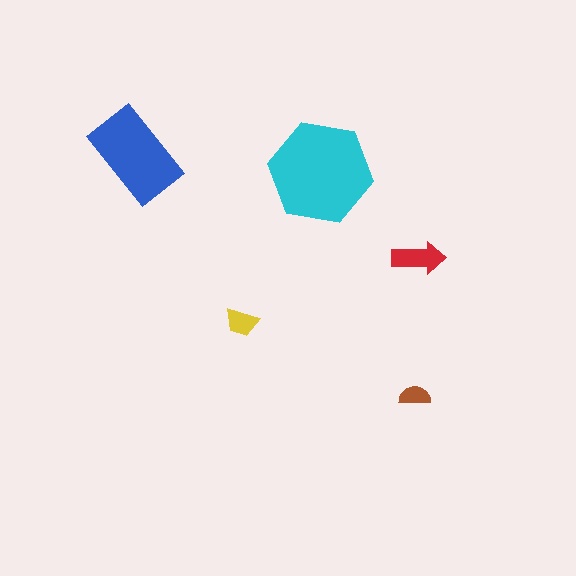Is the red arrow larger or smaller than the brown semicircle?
Larger.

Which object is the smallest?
The brown semicircle.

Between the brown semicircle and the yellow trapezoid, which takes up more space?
The yellow trapezoid.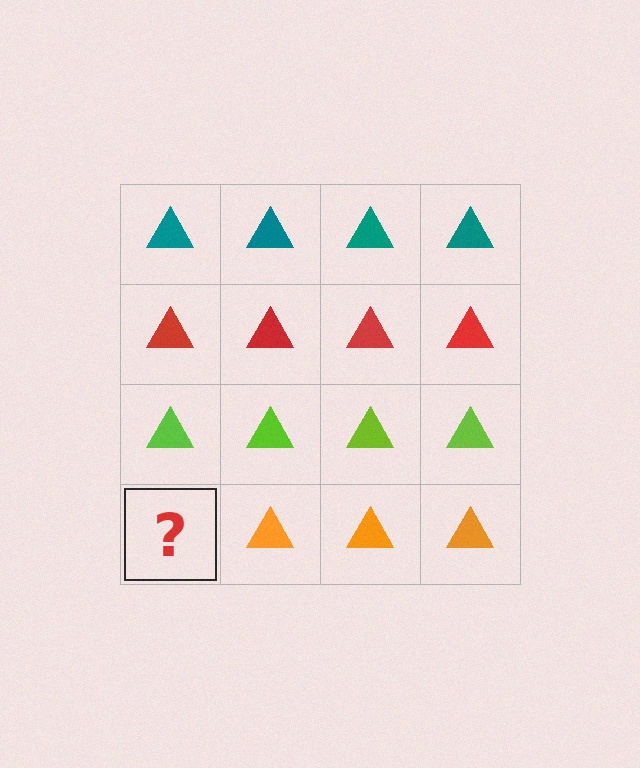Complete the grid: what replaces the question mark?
The question mark should be replaced with an orange triangle.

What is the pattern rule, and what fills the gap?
The rule is that each row has a consistent color. The gap should be filled with an orange triangle.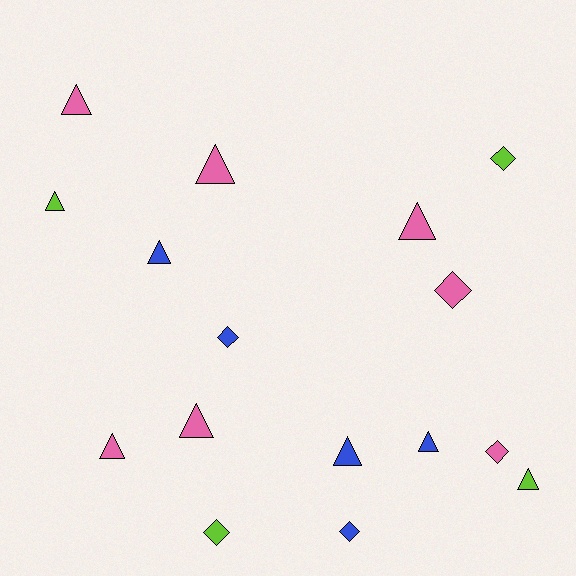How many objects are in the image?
There are 16 objects.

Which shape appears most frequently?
Triangle, with 10 objects.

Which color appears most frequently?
Pink, with 7 objects.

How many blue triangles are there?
There are 3 blue triangles.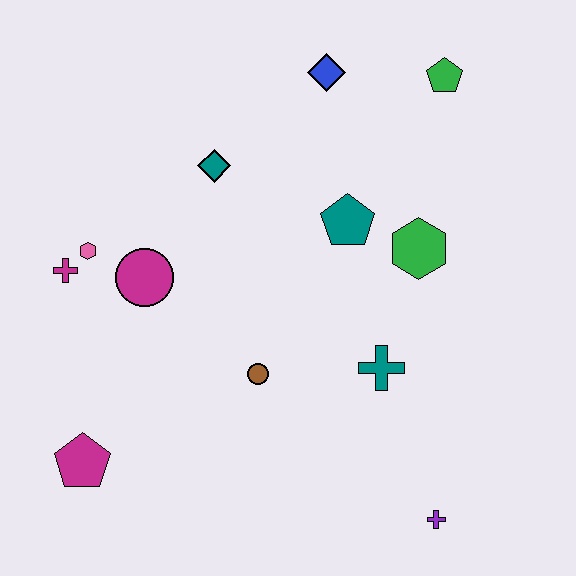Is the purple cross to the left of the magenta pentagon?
No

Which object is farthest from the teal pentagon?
The magenta pentagon is farthest from the teal pentagon.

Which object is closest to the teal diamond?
The magenta circle is closest to the teal diamond.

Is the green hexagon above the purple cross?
Yes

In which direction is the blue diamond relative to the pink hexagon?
The blue diamond is to the right of the pink hexagon.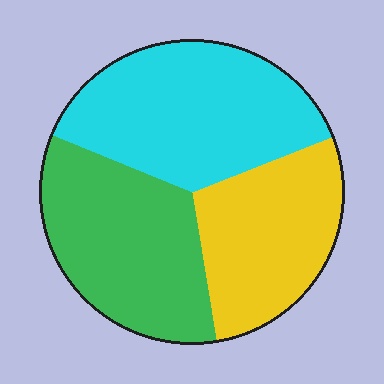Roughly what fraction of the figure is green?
Green takes up about one third (1/3) of the figure.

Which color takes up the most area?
Cyan, at roughly 40%.